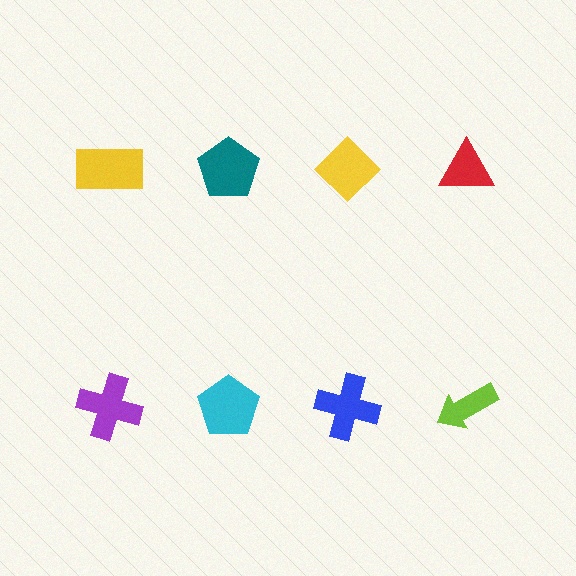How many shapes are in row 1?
4 shapes.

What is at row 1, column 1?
A yellow rectangle.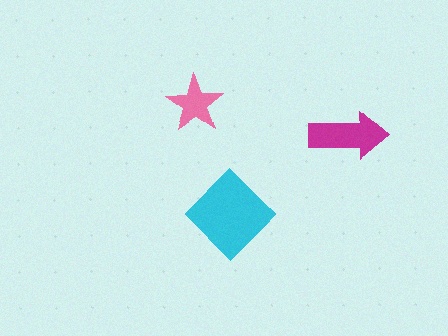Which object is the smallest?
The pink star.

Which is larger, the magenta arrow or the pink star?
The magenta arrow.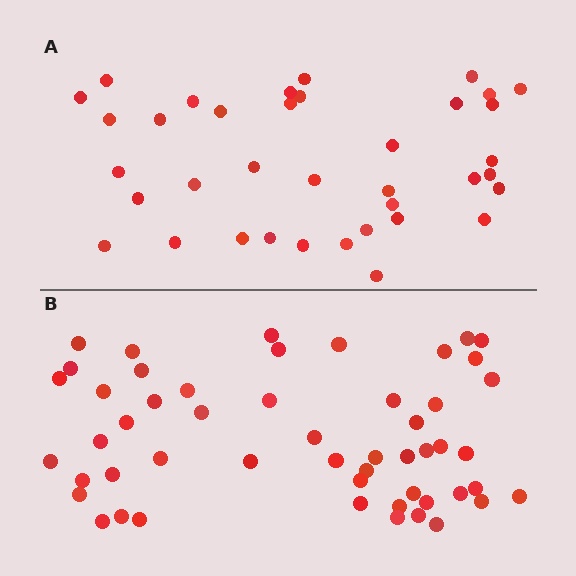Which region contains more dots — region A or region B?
Region B (the bottom region) has more dots.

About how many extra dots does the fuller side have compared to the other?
Region B has approximately 15 more dots than region A.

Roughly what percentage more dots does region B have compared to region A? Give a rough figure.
About 40% more.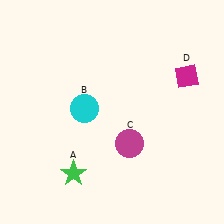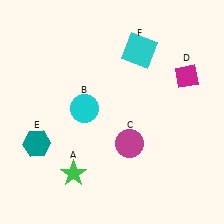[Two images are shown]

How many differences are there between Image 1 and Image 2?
There are 2 differences between the two images.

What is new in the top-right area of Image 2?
A cyan square (F) was added in the top-right area of Image 2.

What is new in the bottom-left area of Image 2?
A teal hexagon (E) was added in the bottom-left area of Image 2.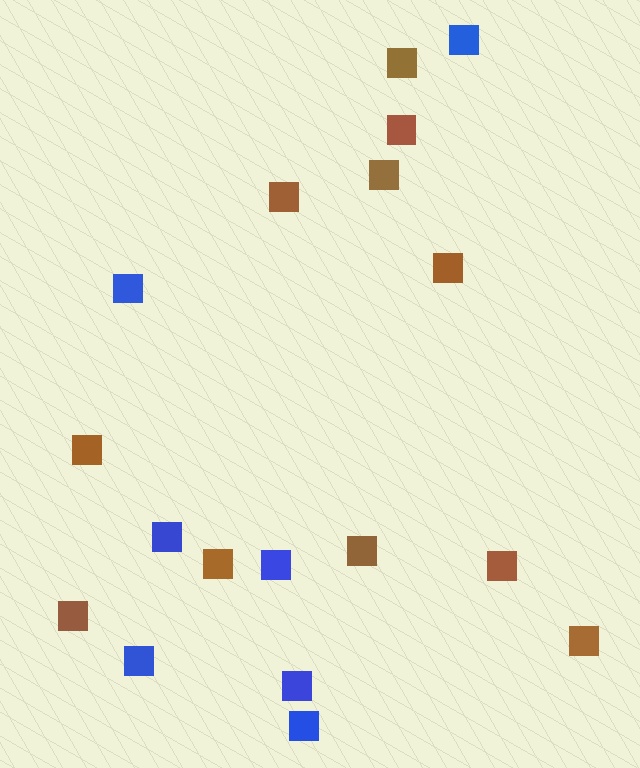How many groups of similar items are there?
There are 2 groups: one group of brown squares (11) and one group of blue squares (7).